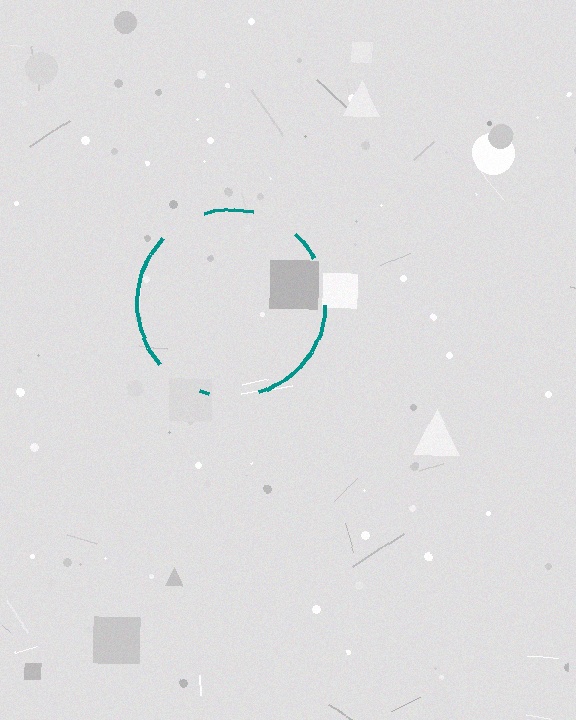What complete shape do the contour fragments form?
The contour fragments form a circle.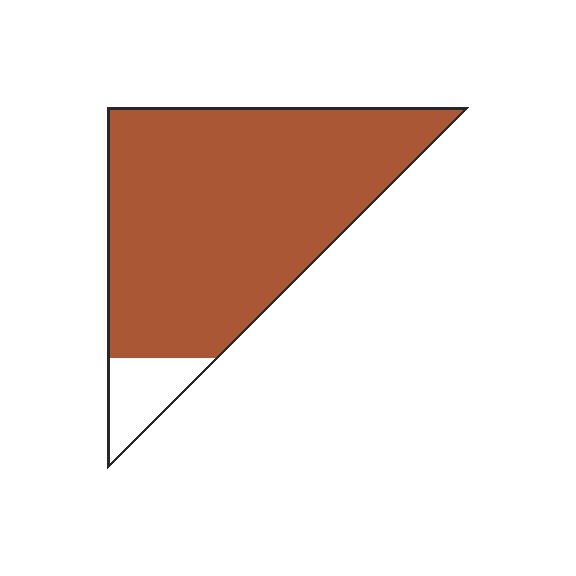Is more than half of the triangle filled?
Yes.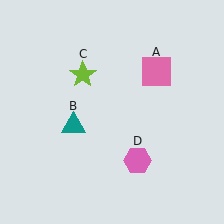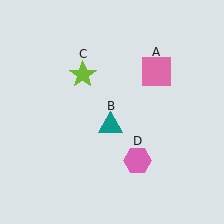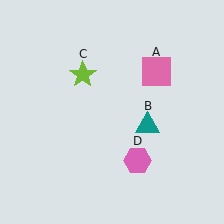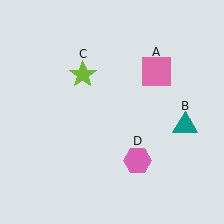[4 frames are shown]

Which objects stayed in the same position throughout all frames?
Pink square (object A) and lime star (object C) and pink hexagon (object D) remained stationary.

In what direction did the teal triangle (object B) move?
The teal triangle (object B) moved right.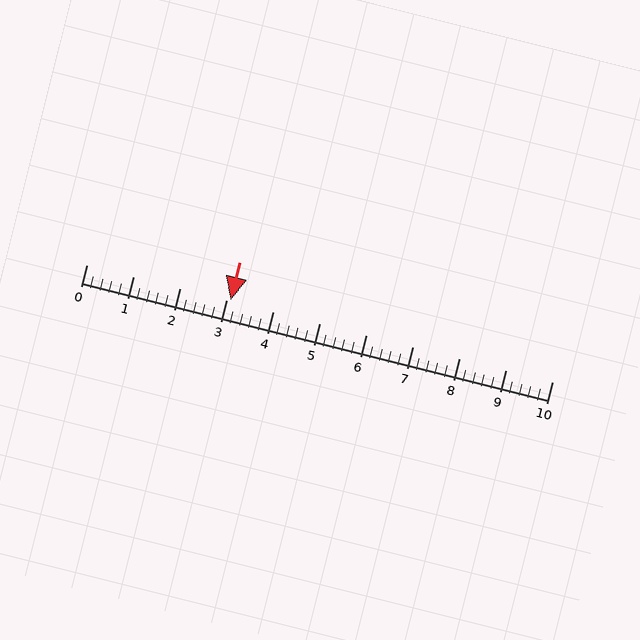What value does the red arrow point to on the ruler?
The red arrow points to approximately 3.1.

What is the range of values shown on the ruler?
The ruler shows values from 0 to 10.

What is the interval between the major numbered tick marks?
The major tick marks are spaced 1 units apart.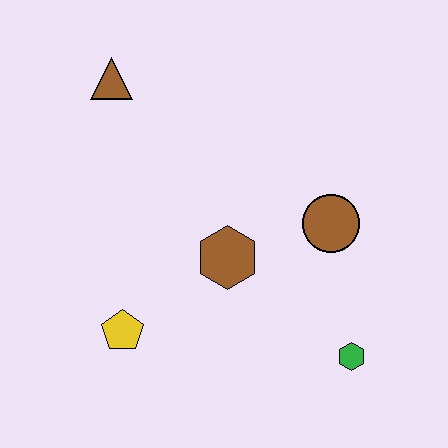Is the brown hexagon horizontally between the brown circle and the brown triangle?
Yes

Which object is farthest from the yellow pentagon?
The brown triangle is farthest from the yellow pentagon.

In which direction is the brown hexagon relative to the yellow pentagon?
The brown hexagon is to the right of the yellow pentagon.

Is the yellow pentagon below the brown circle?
Yes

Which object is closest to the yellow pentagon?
The brown hexagon is closest to the yellow pentagon.